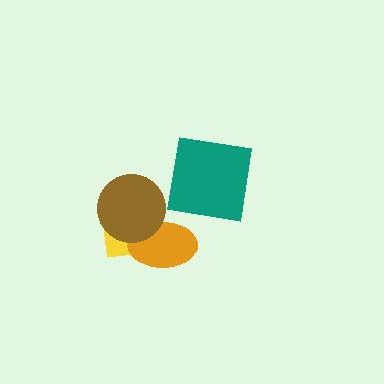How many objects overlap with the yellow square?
2 objects overlap with the yellow square.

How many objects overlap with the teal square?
0 objects overlap with the teal square.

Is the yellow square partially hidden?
Yes, it is partially covered by another shape.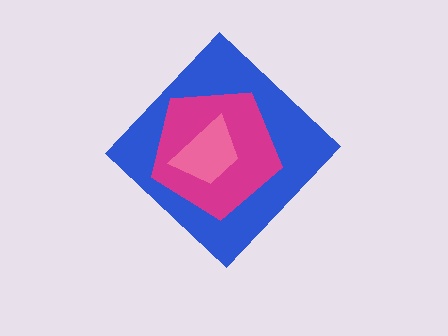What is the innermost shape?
The pink trapezoid.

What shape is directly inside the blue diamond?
The magenta pentagon.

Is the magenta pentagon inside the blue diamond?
Yes.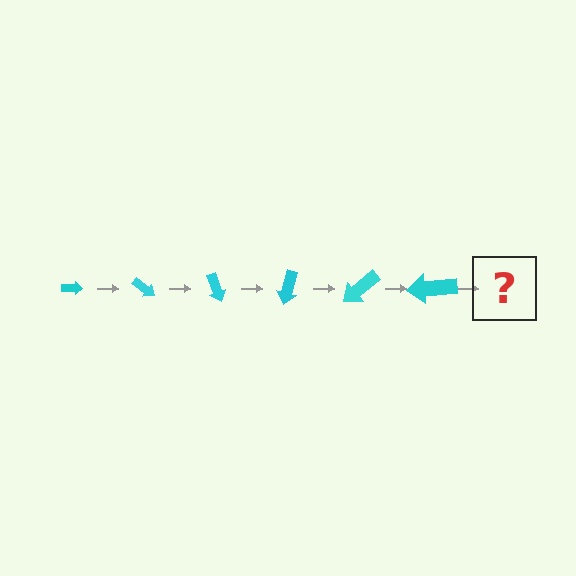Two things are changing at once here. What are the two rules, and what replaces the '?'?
The two rules are that the arrow grows larger each step and it rotates 35 degrees each step. The '?' should be an arrow, larger than the previous one and rotated 210 degrees from the start.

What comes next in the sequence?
The next element should be an arrow, larger than the previous one and rotated 210 degrees from the start.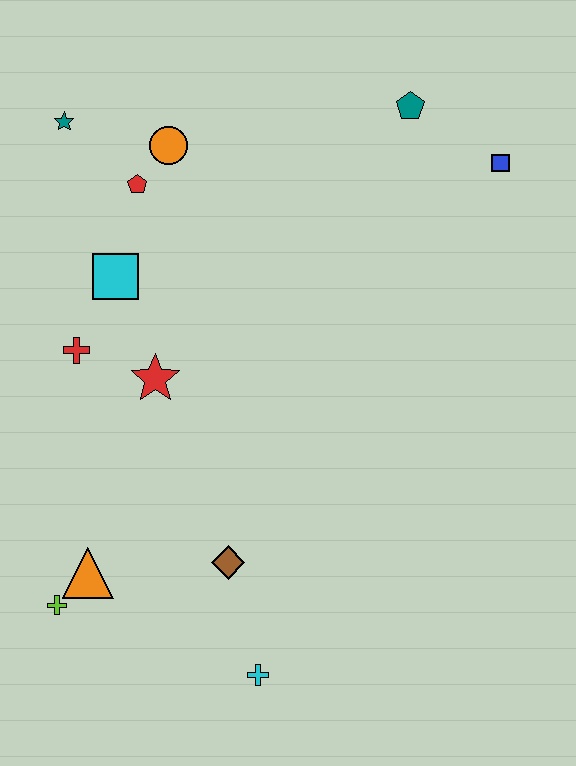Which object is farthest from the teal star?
The cyan cross is farthest from the teal star.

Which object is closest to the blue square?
The teal pentagon is closest to the blue square.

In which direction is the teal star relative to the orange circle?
The teal star is to the left of the orange circle.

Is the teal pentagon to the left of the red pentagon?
No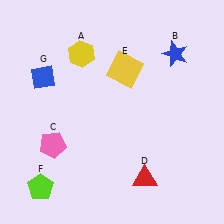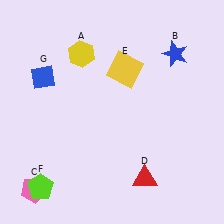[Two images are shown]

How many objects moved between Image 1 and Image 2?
1 object moved between the two images.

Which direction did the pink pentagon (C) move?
The pink pentagon (C) moved down.